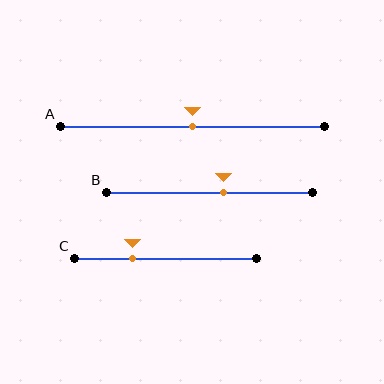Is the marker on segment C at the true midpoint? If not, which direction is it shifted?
No, the marker on segment C is shifted to the left by about 18% of the segment length.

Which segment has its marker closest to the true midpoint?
Segment A has its marker closest to the true midpoint.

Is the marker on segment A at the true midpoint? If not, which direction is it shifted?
Yes, the marker on segment A is at the true midpoint.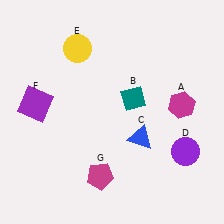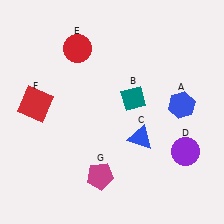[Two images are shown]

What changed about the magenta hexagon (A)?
In Image 1, A is magenta. In Image 2, it changed to blue.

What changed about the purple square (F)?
In Image 1, F is purple. In Image 2, it changed to red.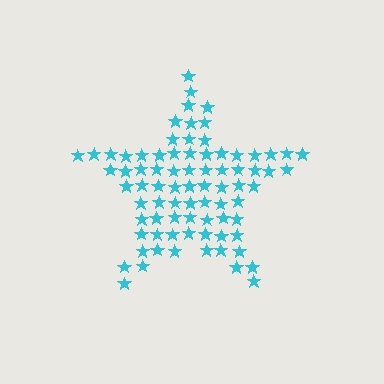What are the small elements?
The small elements are stars.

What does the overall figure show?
The overall figure shows a star.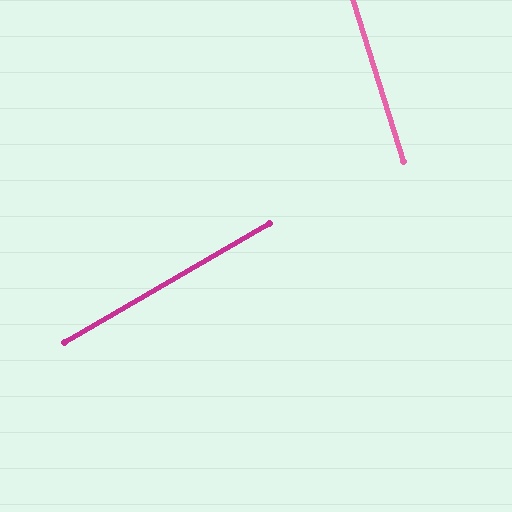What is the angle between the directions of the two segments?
Approximately 77 degrees.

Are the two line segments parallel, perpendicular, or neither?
Neither parallel nor perpendicular — they differ by about 77°.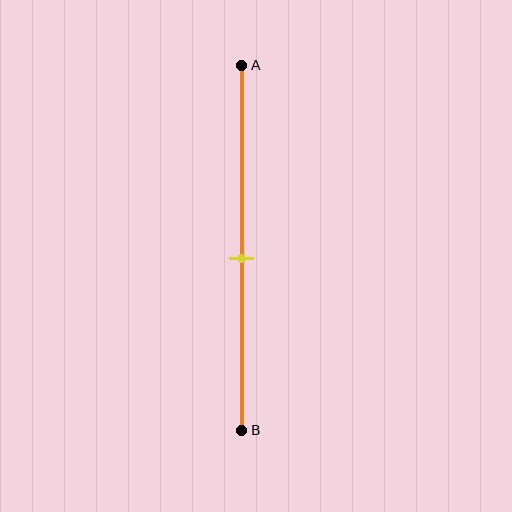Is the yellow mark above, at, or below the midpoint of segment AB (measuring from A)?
The yellow mark is approximately at the midpoint of segment AB.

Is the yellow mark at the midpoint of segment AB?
Yes, the mark is approximately at the midpoint.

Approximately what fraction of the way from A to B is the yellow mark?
The yellow mark is approximately 55% of the way from A to B.